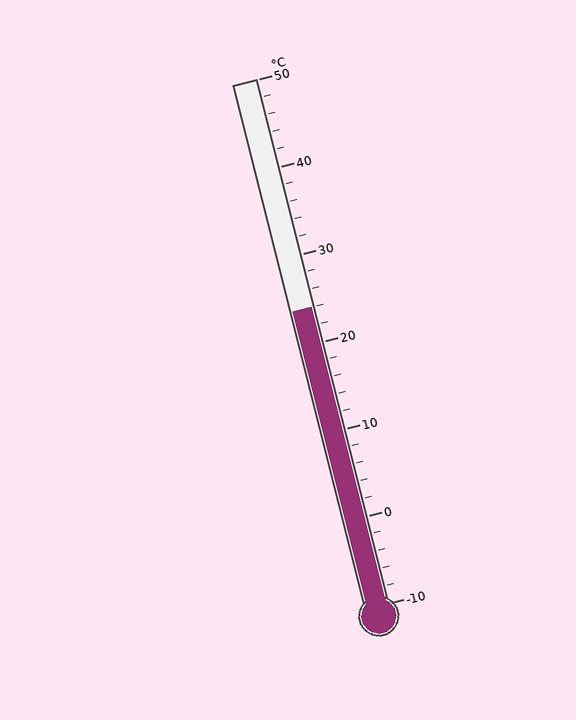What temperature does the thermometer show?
The thermometer shows approximately 24°C.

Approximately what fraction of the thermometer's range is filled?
The thermometer is filled to approximately 55% of its range.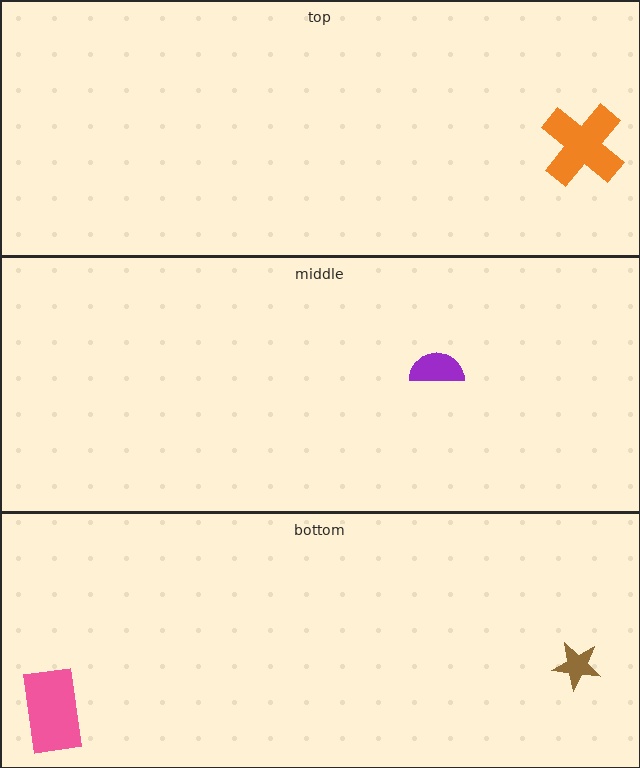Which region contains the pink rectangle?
The bottom region.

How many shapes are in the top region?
1.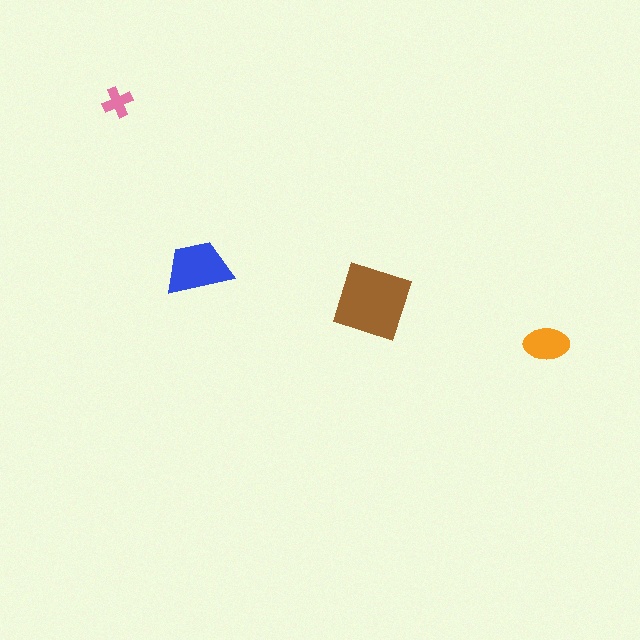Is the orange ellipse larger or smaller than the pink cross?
Larger.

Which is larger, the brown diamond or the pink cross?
The brown diamond.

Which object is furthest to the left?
The pink cross is leftmost.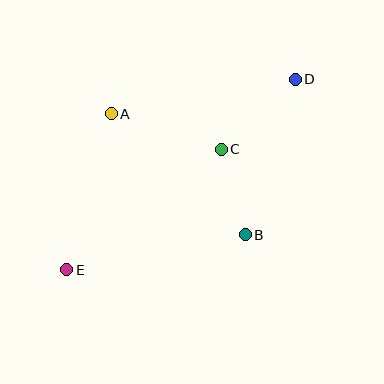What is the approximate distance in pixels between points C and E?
The distance between C and E is approximately 196 pixels.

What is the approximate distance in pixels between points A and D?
The distance between A and D is approximately 187 pixels.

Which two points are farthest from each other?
Points D and E are farthest from each other.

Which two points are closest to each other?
Points B and C are closest to each other.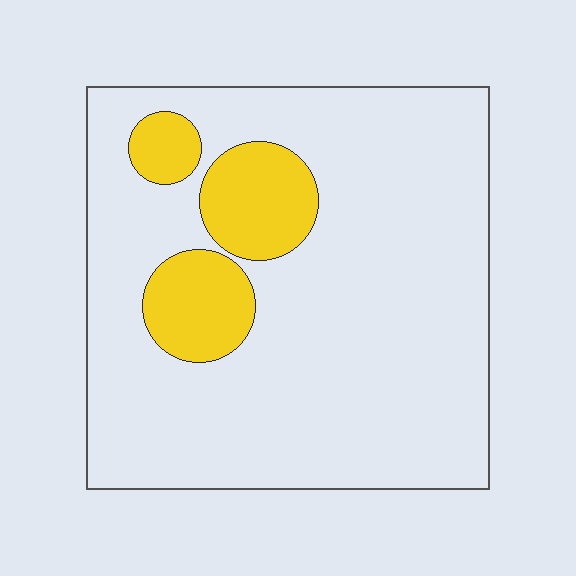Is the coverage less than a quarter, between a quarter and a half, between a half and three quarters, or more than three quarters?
Less than a quarter.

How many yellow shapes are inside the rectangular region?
3.